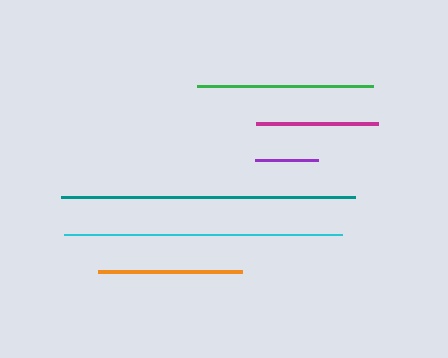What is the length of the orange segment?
The orange segment is approximately 144 pixels long.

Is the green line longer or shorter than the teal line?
The teal line is longer than the green line.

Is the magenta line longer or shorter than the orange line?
The orange line is longer than the magenta line.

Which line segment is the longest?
The teal line is the longest at approximately 293 pixels.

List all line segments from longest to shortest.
From longest to shortest: teal, cyan, green, orange, magenta, purple.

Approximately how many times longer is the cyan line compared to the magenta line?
The cyan line is approximately 2.3 times the length of the magenta line.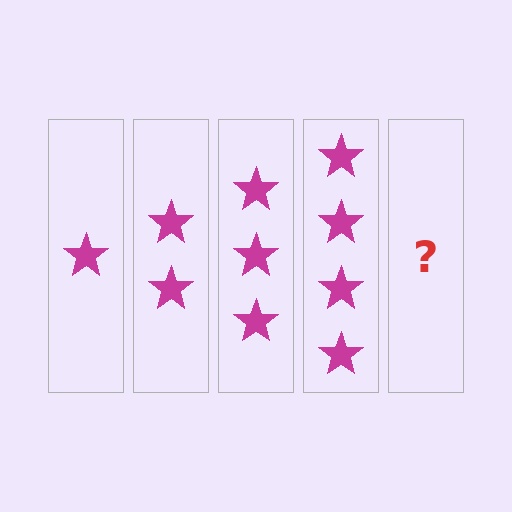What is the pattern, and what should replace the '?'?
The pattern is that each step adds one more star. The '?' should be 5 stars.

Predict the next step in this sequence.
The next step is 5 stars.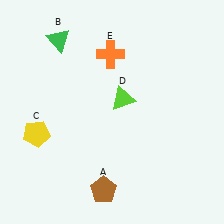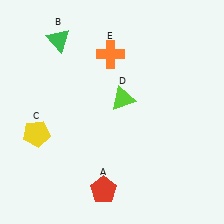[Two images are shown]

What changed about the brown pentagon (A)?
In Image 1, A is brown. In Image 2, it changed to red.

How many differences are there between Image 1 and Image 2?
There is 1 difference between the two images.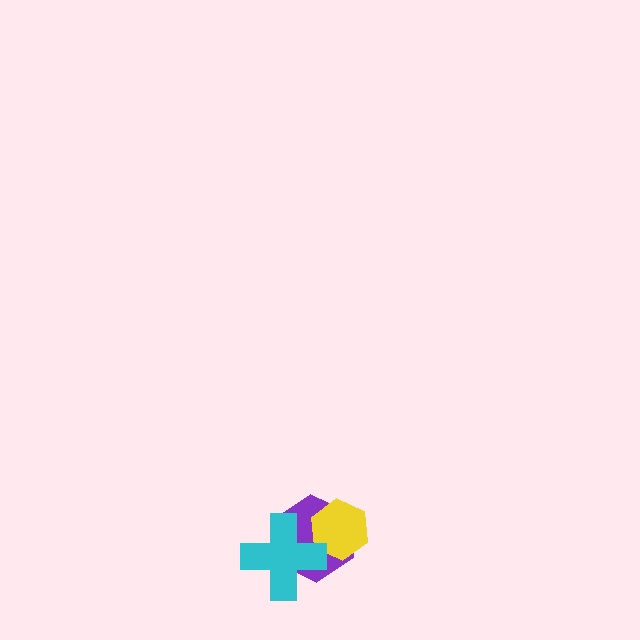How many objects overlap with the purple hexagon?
2 objects overlap with the purple hexagon.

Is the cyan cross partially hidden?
No, no other shape covers it.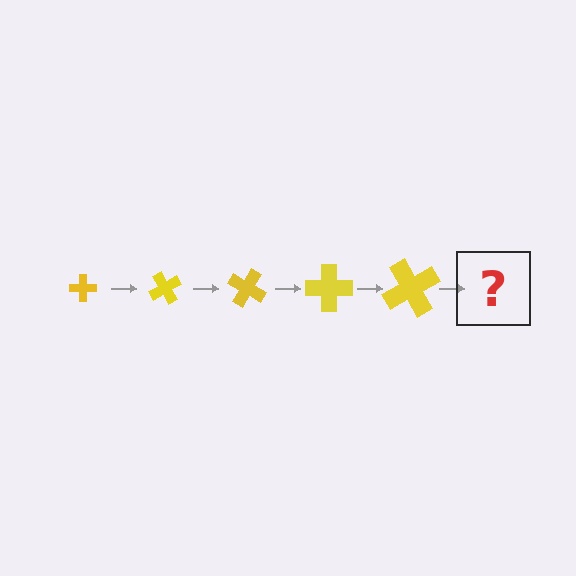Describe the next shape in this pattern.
It should be a cross, larger than the previous one and rotated 300 degrees from the start.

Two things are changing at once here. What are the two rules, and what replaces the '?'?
The two rules are that the cross grows larger each step and it rotates 60 degrees each step. The '?' should be a cross, larger than the previous one and rotated 300 degrees from the start.